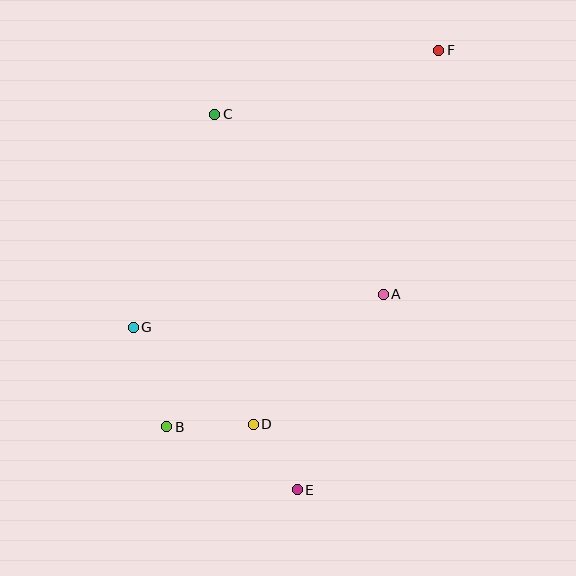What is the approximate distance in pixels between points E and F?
The distance between E and F is approximately 462 pixels.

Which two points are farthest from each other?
Points B and F are farthest from each other.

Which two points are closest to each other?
Points D and E are closest to each other.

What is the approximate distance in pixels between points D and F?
The distance between D and F is approximately 418 pixels.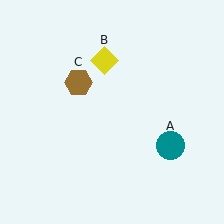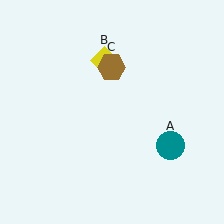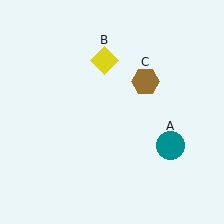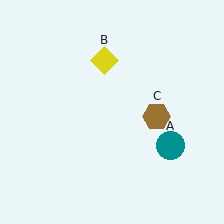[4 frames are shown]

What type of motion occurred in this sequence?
The brown hexagon (object C) rotated clockwise around the center of the scene.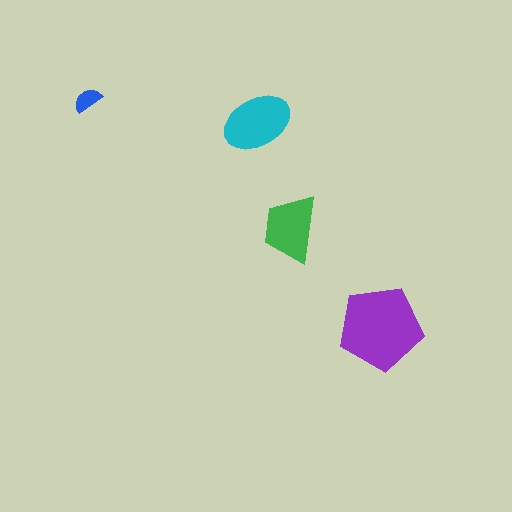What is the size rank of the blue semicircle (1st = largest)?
4th.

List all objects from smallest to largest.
The blue semicircle, the green trapezoid, the cyan ellipse, the purple pentagon.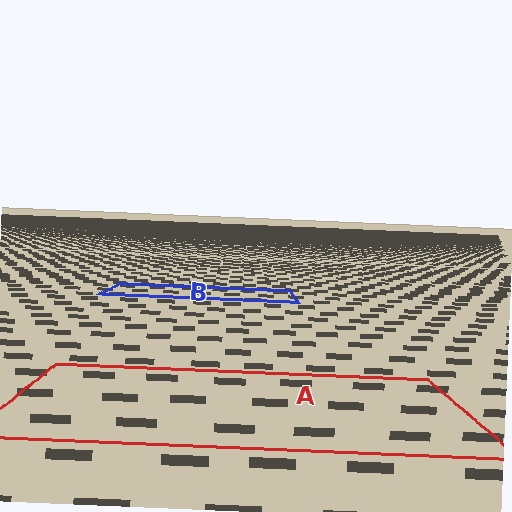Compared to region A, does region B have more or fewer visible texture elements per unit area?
Region B has more texture elements per unit area — they are packed more densely because it is farther away.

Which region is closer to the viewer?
Region A is closer. The texture elements there are larger and more spread out.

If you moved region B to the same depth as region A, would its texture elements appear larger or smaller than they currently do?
They would appear larger. At a closer depth, the same texture elements are projected at a bigger on-screen size.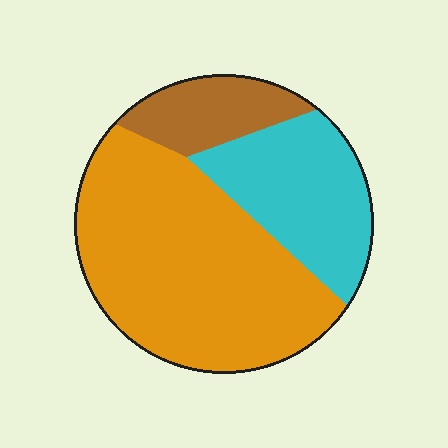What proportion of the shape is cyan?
Cyan covers roughly 25% of the shape.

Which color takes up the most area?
Orange, at roughly 60%.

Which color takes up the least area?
Brown, at roughly 15%.